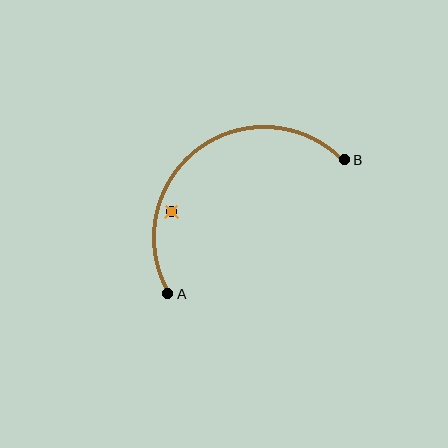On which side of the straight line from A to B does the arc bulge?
The arc bulges above and to the left of the straight line connecting A and B.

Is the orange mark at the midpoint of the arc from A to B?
No — the orange mark does not lie on the arc at all. It sits slightly inside the curve.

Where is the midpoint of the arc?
The arc midpoint is the point on the curve farthest from the straight line joining A and B. It sits above and to the left of that line.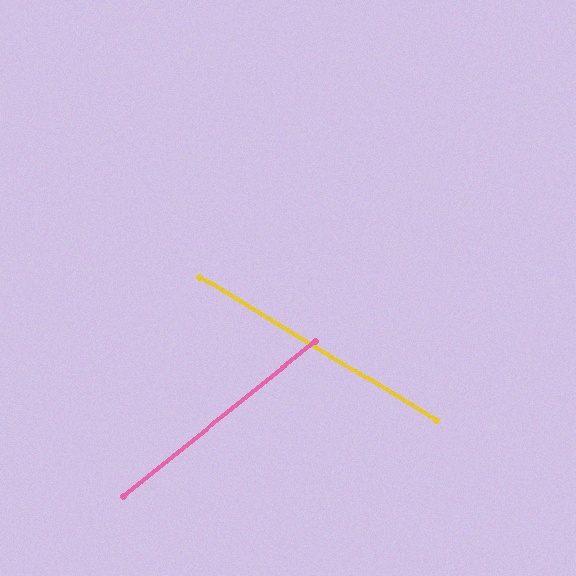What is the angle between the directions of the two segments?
Approximately 70 degrees.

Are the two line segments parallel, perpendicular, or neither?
Neither parallel nor perpendicular — they differ by about 70°.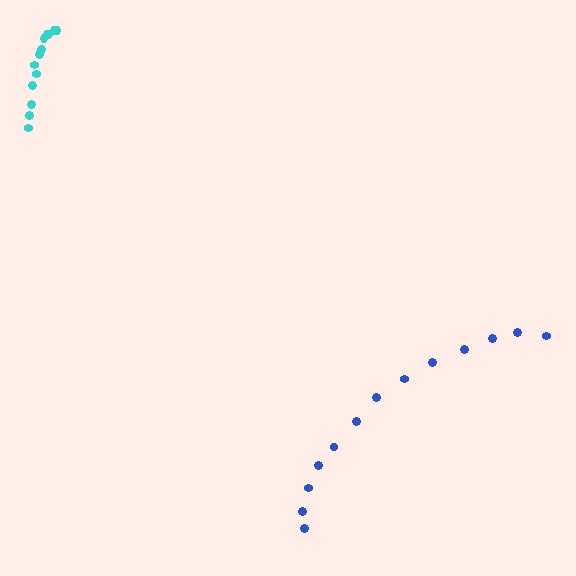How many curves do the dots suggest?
There are 2 distinct paths.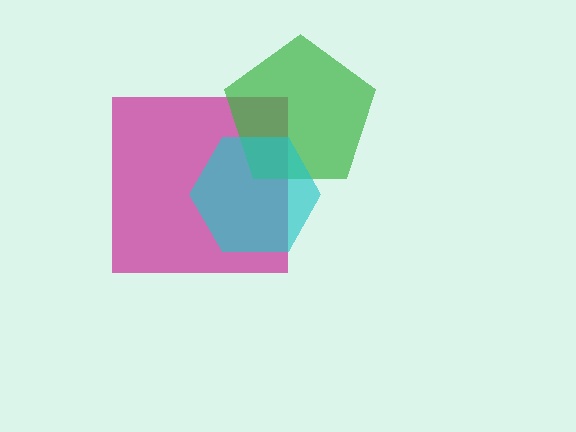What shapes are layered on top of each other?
The layered shapes are: a magenta square, a green pentagon, a cyan hexagon.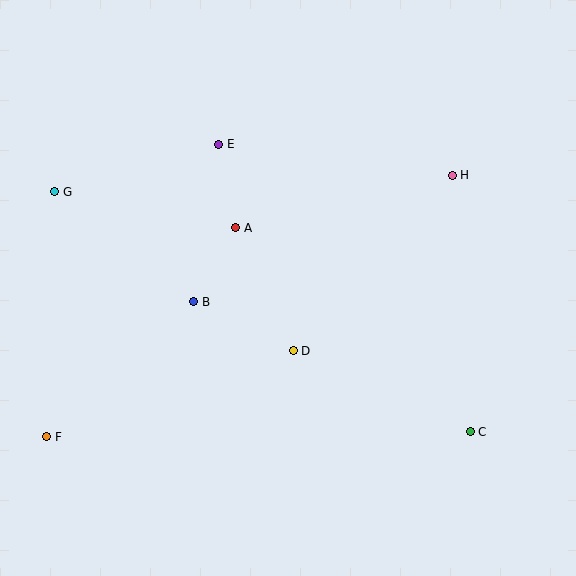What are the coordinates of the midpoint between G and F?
The midpoint between G and F is at (51, 314).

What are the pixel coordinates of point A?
Point A is at (236, 228).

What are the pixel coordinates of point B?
Point B is at (194, 302).